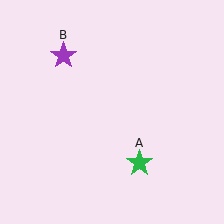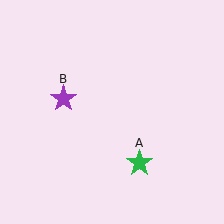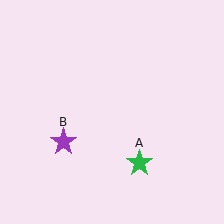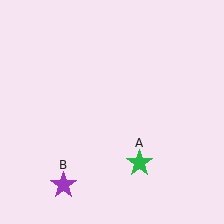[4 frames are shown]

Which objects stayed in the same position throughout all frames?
Green star (object A) remained stationary.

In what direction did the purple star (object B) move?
The purple star (object B) moved down.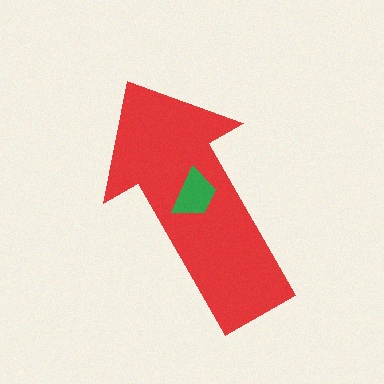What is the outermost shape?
The red arrow.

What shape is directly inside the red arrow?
The green trapezoid.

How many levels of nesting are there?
2.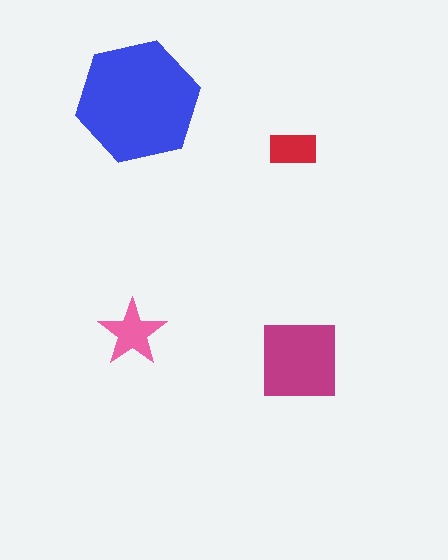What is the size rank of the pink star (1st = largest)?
3rd.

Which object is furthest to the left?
The pink star is leftmost.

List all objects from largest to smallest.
The blue hexagon, the magenta square, the pink star, the red rectangle.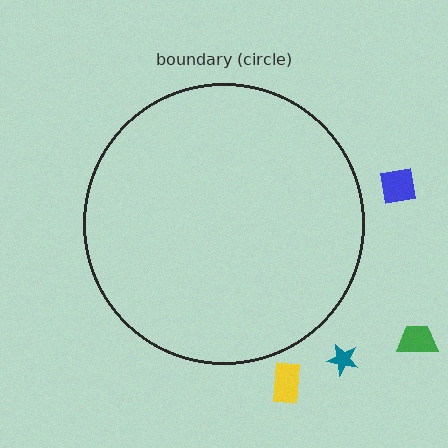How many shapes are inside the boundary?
0 inside, 4 outside.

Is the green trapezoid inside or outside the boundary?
Outside.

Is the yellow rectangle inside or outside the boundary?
Outside.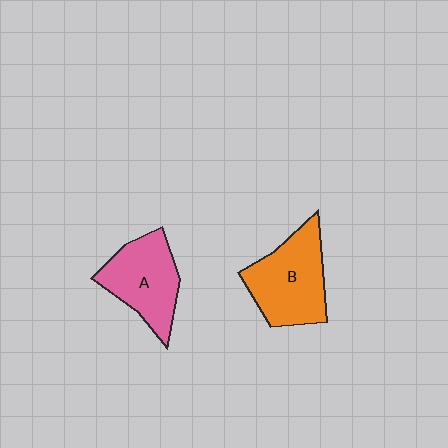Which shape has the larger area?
Shape B (orange).